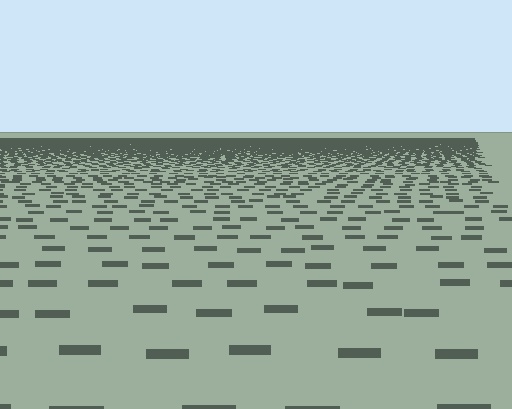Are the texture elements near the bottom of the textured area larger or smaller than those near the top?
Larger. Near the bottom, elements are closer to the viewer and appear at a bigger on-screen size.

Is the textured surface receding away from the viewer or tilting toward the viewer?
The surface is receding away from the viewer. Texture elements get smaller and denser toward the top.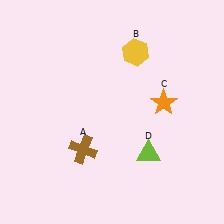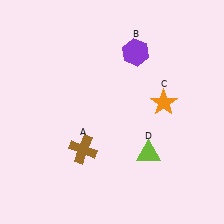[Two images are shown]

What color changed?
The hexagon (B) changed from yellow in Image 1 to purple in Image 2.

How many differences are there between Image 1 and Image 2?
There is 1 difference between the two images.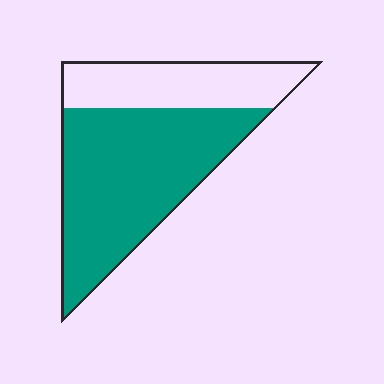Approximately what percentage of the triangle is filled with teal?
Approximately 65%.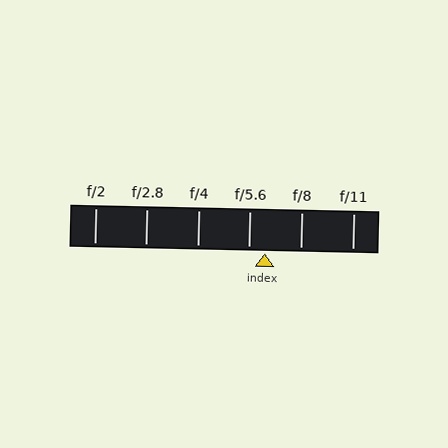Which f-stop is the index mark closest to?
The index mark is closest to f/5.6.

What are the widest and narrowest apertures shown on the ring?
The widest aperture shown is f/2 and the narrowest is f/11.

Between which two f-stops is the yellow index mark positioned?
The index mark is between f/5.6 and f/8.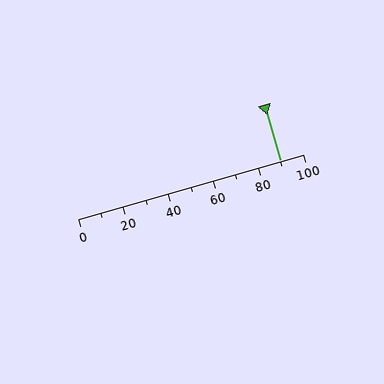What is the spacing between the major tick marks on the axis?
The major ticks are spaced 20 apart.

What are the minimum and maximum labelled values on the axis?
The axis runs from 0 to 100.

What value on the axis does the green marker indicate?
The marker indicates approximately 90.